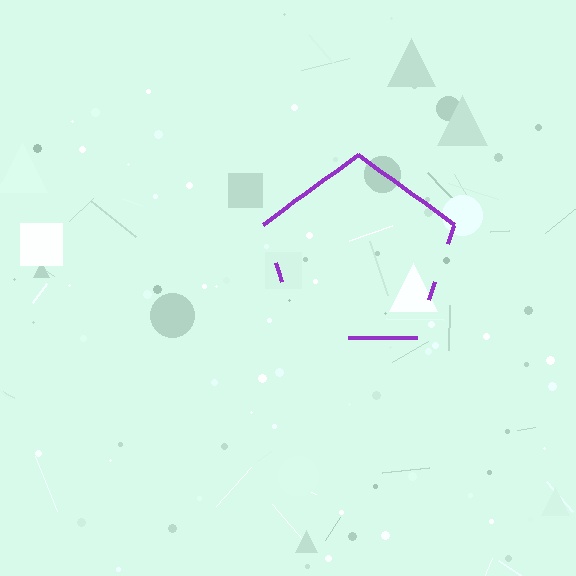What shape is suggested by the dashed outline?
The dashed outline suggests a pentagon.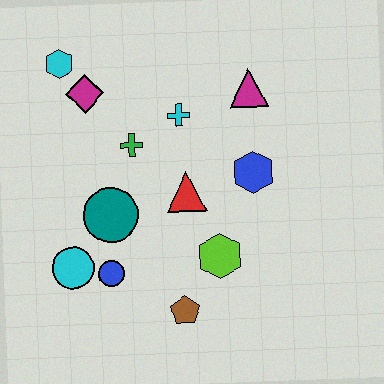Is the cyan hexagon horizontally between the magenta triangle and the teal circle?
No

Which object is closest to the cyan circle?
The blue circle is closest to the cyan circle.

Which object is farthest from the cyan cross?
The brown pentagon is farthest from the cyan cross.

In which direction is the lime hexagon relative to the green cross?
The lime hexagon is below the green cross.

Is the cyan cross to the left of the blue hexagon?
Yes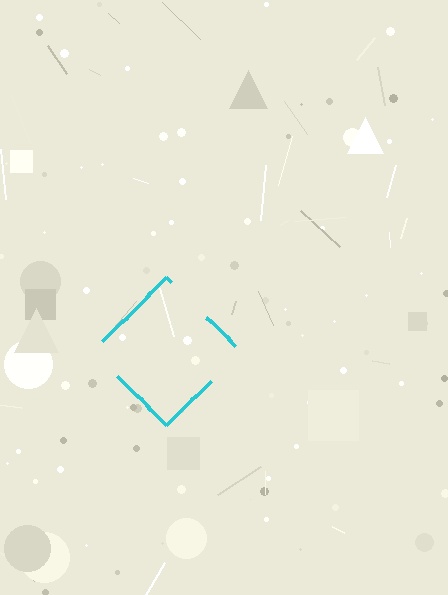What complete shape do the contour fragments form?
The contour fragments form a diamond.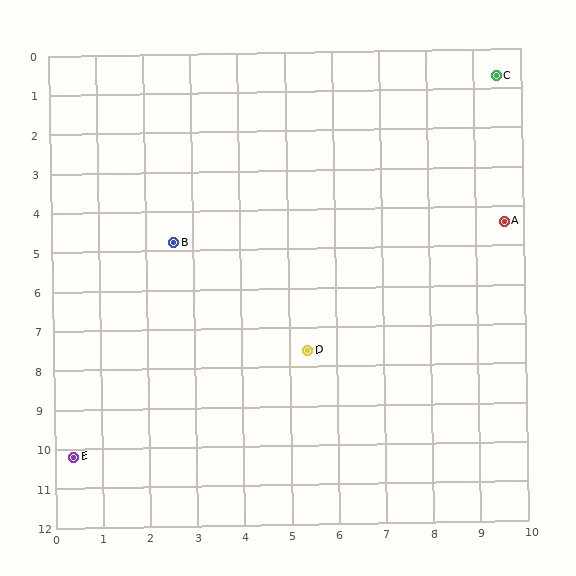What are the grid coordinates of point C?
Point C is at approximately (9.5, 0.7).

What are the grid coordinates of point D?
Point D is at approximately (5.4, 7.6).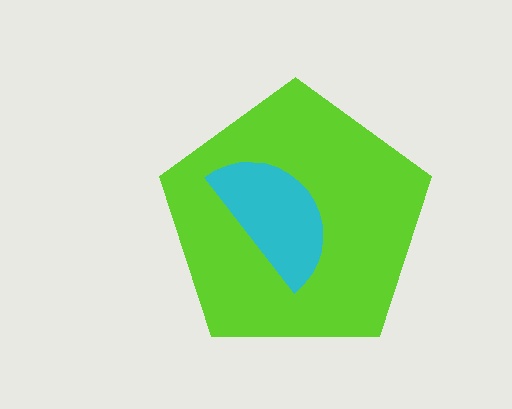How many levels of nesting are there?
2.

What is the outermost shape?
The lime pentagon.